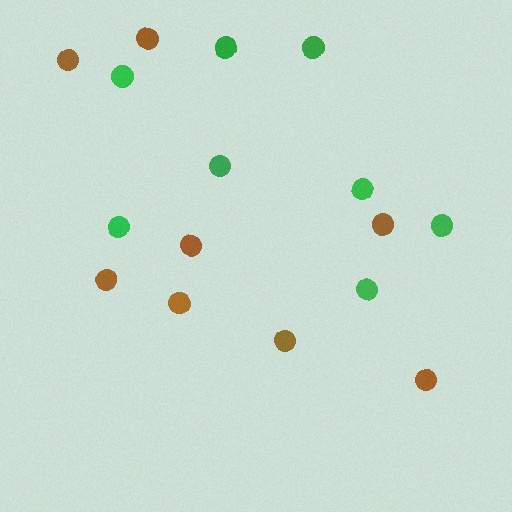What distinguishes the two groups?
There are 2 groups: one group of brown circles (8) and one group of green circles (8).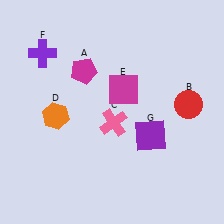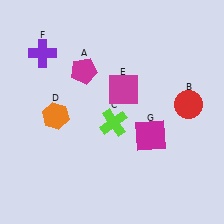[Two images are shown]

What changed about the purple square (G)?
In Image 1, G is purple. In Image 2, it changed to magenta.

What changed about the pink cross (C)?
In Image 1, C is pink. In Image 2, it changed to lime.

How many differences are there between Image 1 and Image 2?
There are 2 differences between the two images.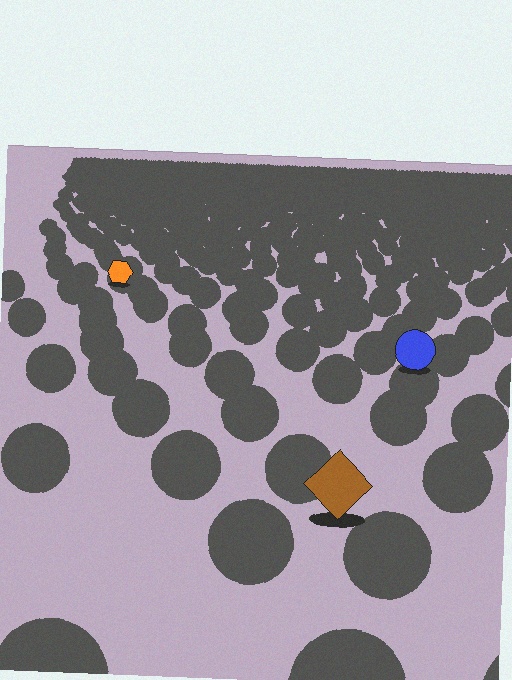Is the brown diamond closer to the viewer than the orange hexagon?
Yes. The brown diamond is closer — you can tell from the texture gradient: the ground texture is coarser near it.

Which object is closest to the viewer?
The brown diamond is closest. The texture marks near it are larger and more spread out.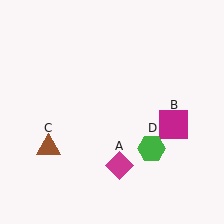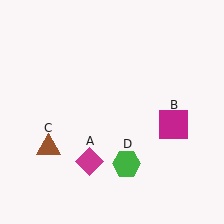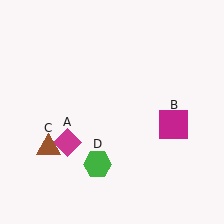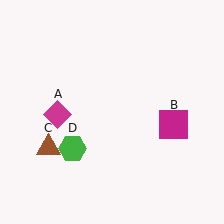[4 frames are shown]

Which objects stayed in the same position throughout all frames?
Magenta square (object B) and brown triangle (object C) remained stationary.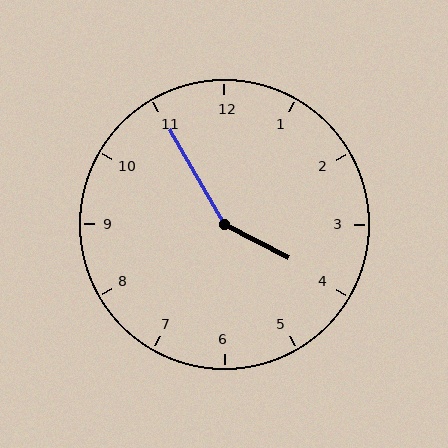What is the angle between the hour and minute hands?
Approximately 148 degrees.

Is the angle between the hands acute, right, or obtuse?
It is obtuse.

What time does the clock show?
3:55.